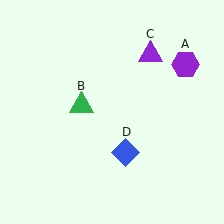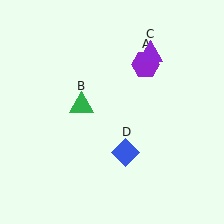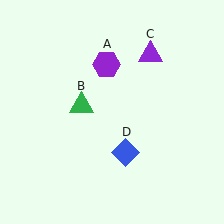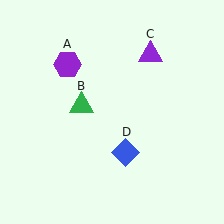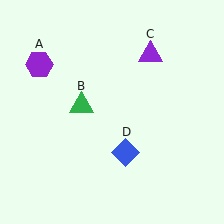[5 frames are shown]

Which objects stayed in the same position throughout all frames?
Green triangle (object B) and purple triangle (object C) and blue diamond (object D) remained stationary.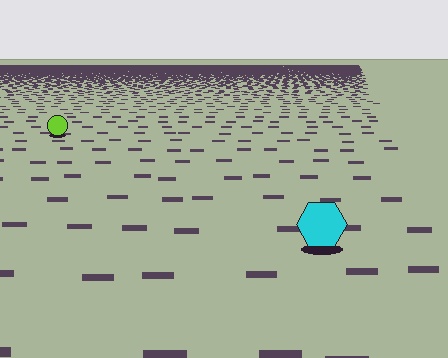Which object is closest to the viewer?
The cyan hexagon is closest. The texture marks near it are larger and more spread out.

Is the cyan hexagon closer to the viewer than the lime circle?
Yes. The cyan hexagon is closer — you can tell from the texture gradient: the ground texture is coarser near it.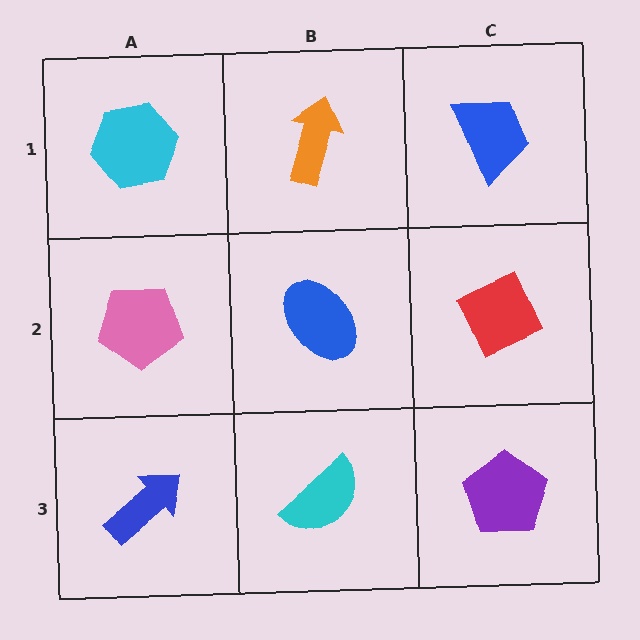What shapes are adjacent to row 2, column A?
A cyan hexagon (row 1, column A), a blue arrow (row 3, column A), a blue ellipse (row 2, column B).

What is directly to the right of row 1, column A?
An orange arrow.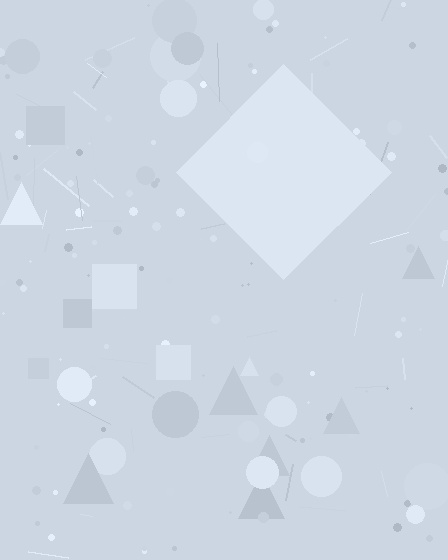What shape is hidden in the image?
A diamond is hidden in the image.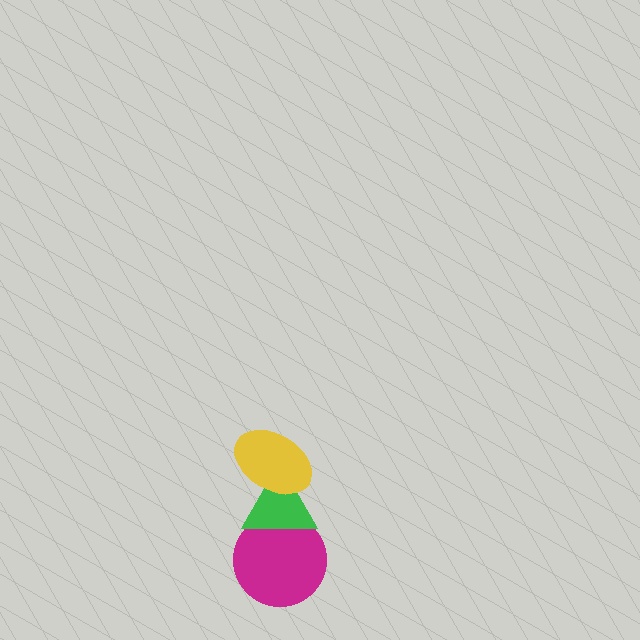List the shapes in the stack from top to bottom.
From top to bottom: the yellow ellipse, the green triangle, the magenta circle.